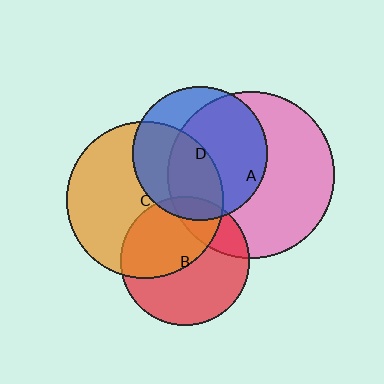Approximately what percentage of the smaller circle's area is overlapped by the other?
Approximately 45%.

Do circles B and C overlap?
Yes.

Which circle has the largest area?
Circle A (pink).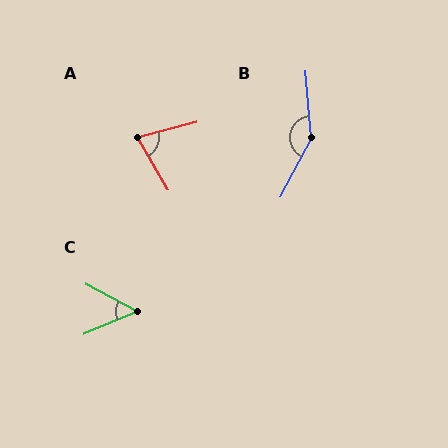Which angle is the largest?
B, at approximately 147 degrees.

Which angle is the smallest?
C, at approximately 52 degrees.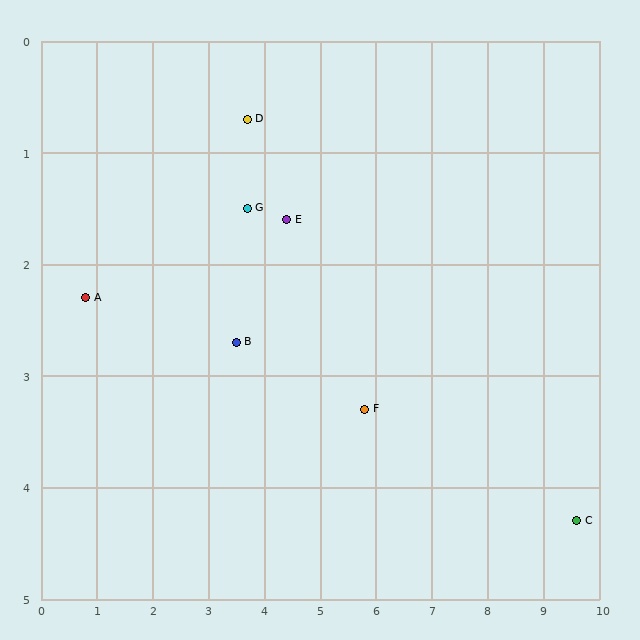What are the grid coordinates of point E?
Point E is at approximately (4.4, 1.6).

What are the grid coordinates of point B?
Point B is at approximately (3.5, 2.7).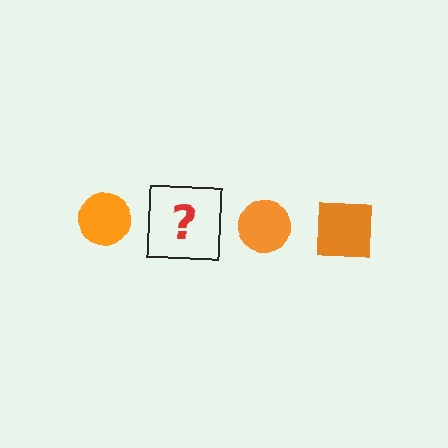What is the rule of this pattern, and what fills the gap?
The rule is that the pattern cycles through circle, square shapes in orange. The gap should be filled with an orange square.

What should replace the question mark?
The question mark should be replaced with an orange square.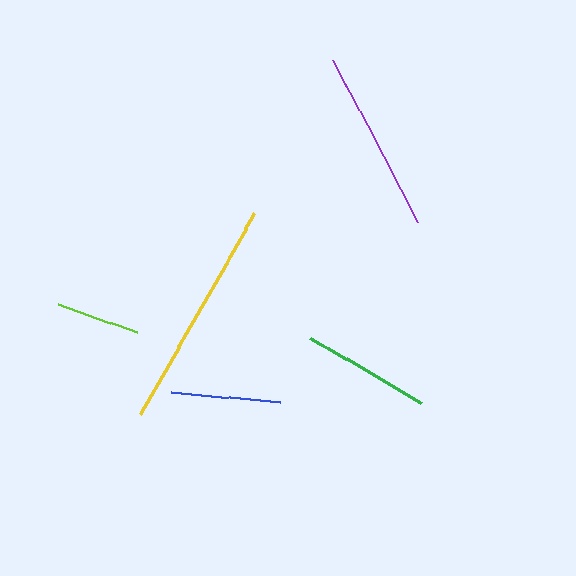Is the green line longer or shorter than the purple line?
The purple line is longer than the green line.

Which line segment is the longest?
The yellow line is the longest at approximately 232 pixels.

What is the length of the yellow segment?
The yellow segment is approximately 232 pixels long.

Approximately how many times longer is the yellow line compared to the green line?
The yellow line is approximately 1.8 times the length of the green line.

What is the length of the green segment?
The green segment is approximately 128 pixels long.